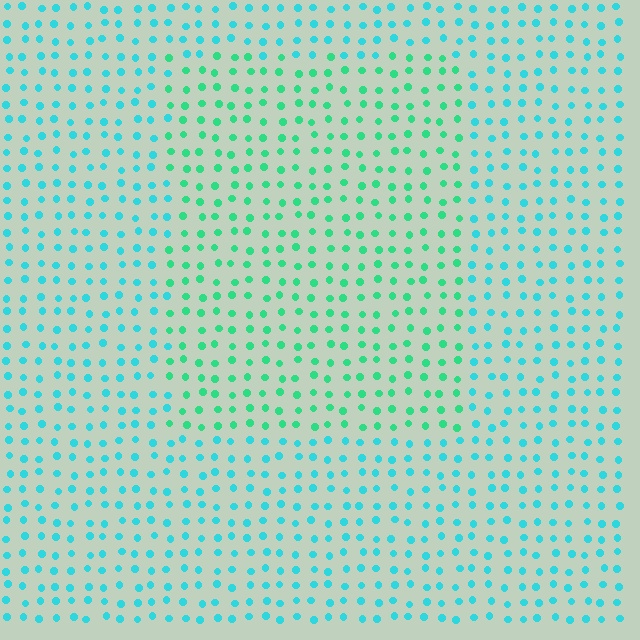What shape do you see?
I see a rectangle.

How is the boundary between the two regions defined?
The boundary is defined purely by a slight shift in hue (about 33 degrees). Spacing, size, and orientation are identical on both sides.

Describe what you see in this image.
The image is filled with small cyan elements in a uniform arrangement. A rectangle-shaped region is visible where the elements are tinted to a slightly different hue, forming a subtle color boundary.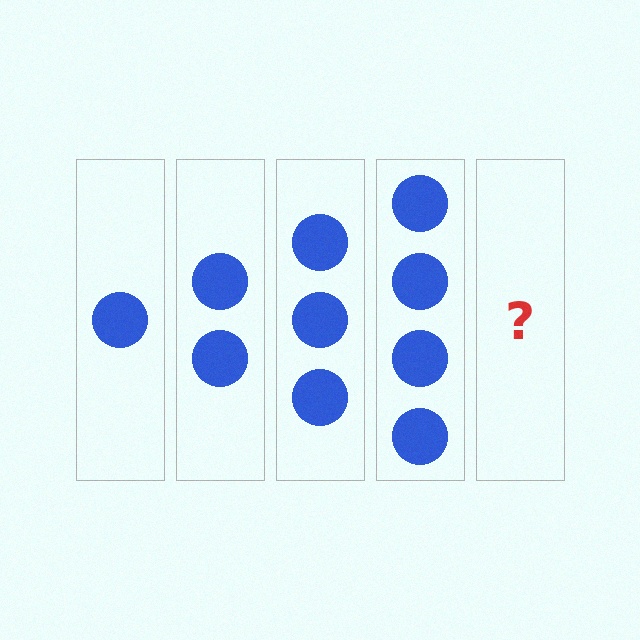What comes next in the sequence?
The next element should be 5 circles.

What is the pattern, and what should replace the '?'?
The pattern is that each step adds one more circle. The '?' should be 5 circles.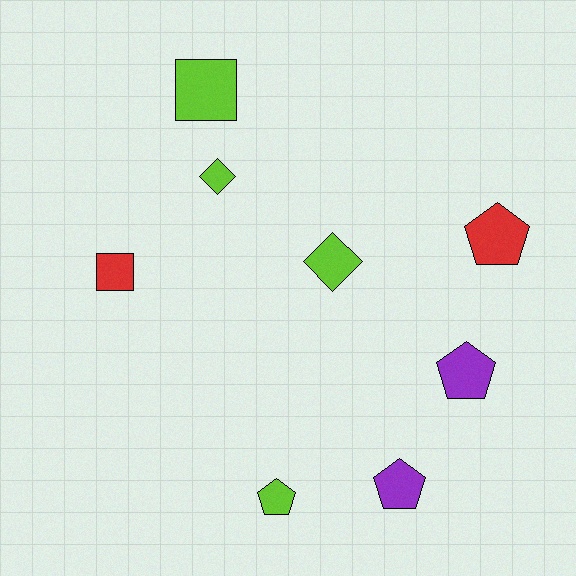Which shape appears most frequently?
Pentagon, with 4 objects.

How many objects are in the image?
There are 8 objects.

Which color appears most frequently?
Lime, with 4 objects.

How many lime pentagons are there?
There is 1 lime pentagon.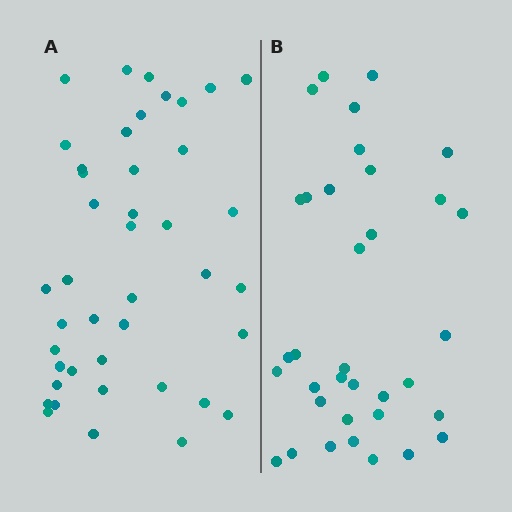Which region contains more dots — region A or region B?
Region A (the left region) has more dots.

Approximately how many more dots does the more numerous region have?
Region A has roughly 8 or so more dots than region B.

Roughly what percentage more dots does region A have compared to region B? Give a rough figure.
About 20% more.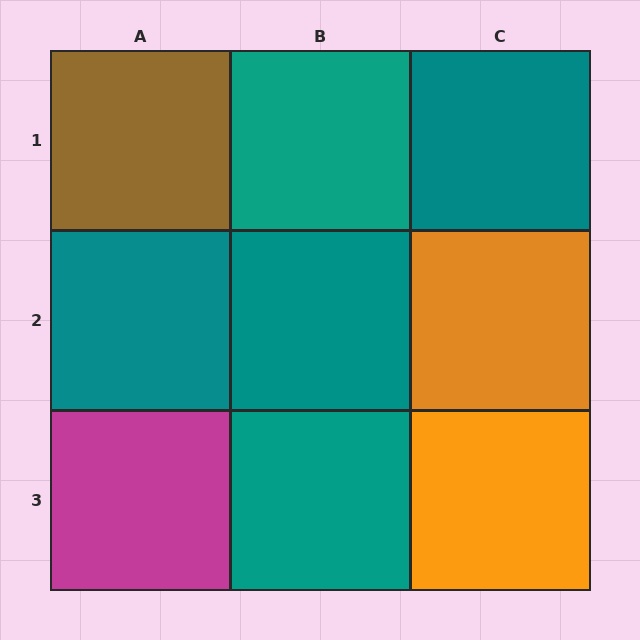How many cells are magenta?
1 cell is magenta.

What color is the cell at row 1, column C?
Teal.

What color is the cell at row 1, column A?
Brown.